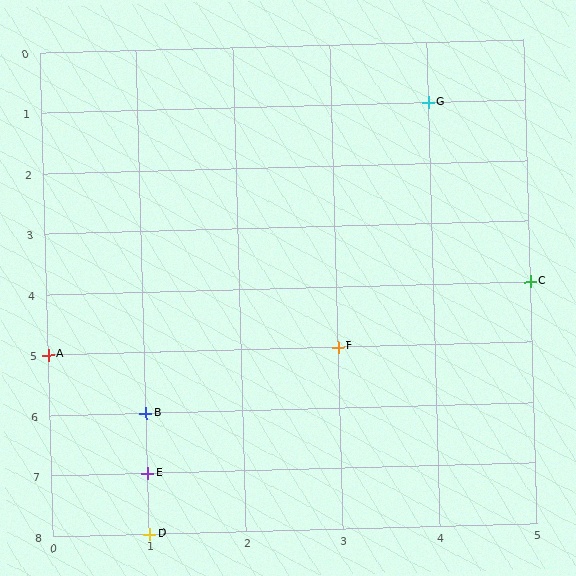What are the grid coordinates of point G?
Point G is at grid coordinates (4, 1).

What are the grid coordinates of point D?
Point D is at grid coordinates (1, 8).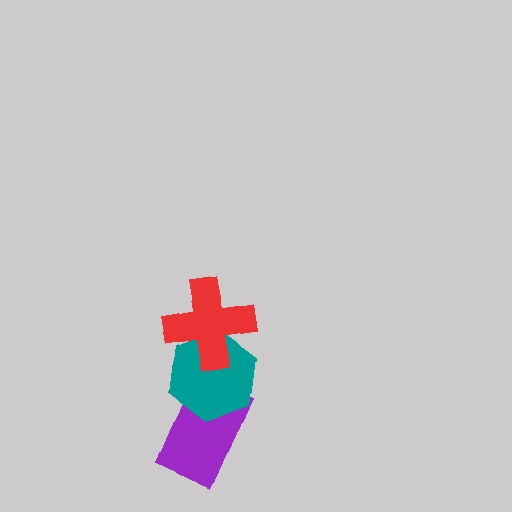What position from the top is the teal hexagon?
The teal hexagon is 2nd from the top.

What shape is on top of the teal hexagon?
The red cross is on top of the teal hexagon.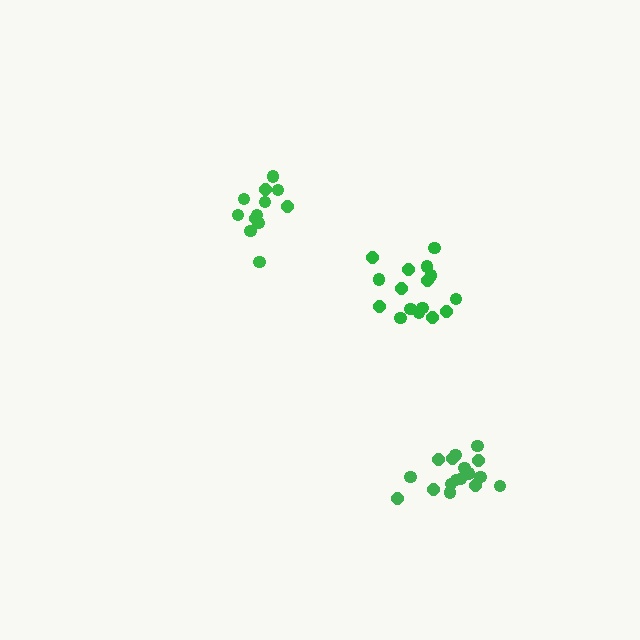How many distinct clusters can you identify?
There are 3 distinct clusters.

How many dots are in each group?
Group 1: 16 dots, Group 2: 17 dots, Group 3: 12 dots (45 total).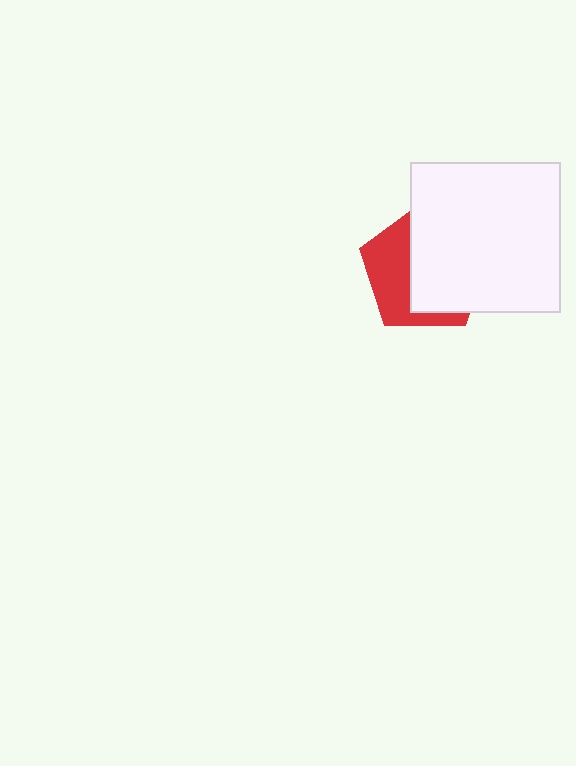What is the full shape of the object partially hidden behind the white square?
The partially hidden object is a red pentagon.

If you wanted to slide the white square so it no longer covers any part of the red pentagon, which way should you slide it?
Slide it right — that is the most direct way to separate the two shapes.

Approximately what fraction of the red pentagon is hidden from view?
Roughly 60% of the red pentagon is hidden behind the white square.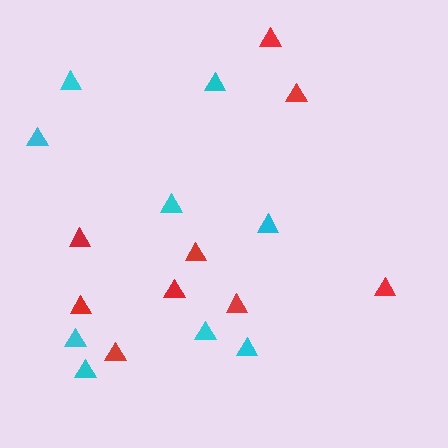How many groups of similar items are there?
There are 2 groups: one group of red triangles (9) and one group of cyan triangles (9).